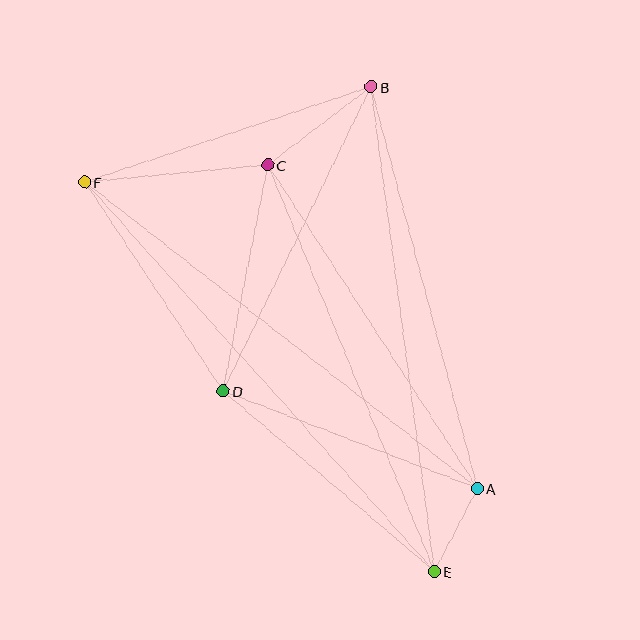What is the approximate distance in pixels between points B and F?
The distance between B and F is approximately 302 pixels.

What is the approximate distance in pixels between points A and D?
The distance between A and D is approximately 272 pixels.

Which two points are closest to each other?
Points A and E are closest to each other.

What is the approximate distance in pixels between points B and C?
The distance between B and C is approximately 130 pixels.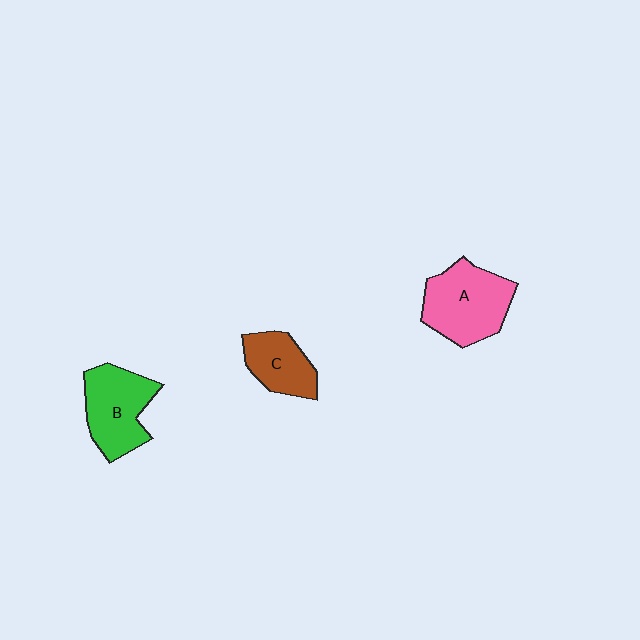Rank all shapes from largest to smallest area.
From largest to smallest: A (pink), B (green), C (brown).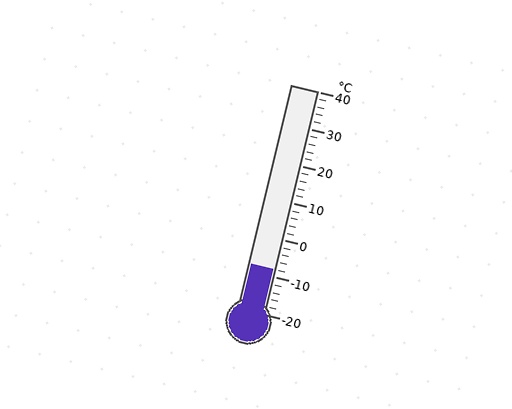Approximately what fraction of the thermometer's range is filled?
The thermometer is filled to approximately 20% of its range.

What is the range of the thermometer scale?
The thermometer scale ranges from -20°C to 40°C.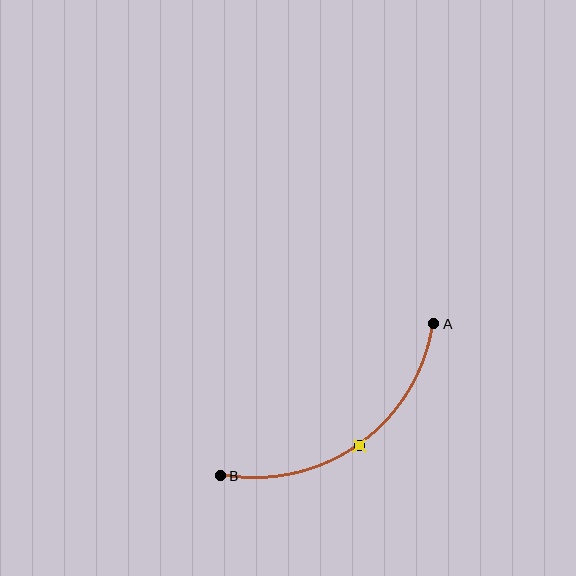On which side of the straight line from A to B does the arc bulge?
The arc bulges below and to the right of the straight line connecting A and B.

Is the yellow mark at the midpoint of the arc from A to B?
Yes. The yellow mark lies on the arc at equal arc-length from both A and B — it is the arc midpoint.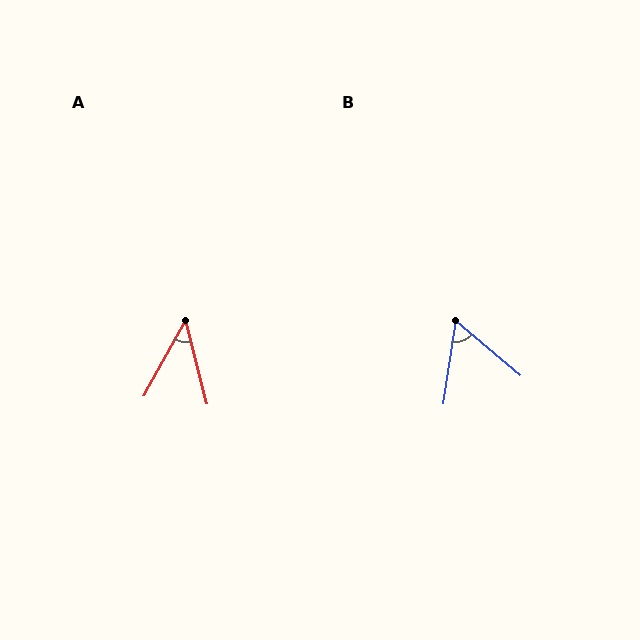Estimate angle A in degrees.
Approximately 43 degrees.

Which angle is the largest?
B, at approximately 59 degrees.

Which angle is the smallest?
A, at approximately 43 degrees.